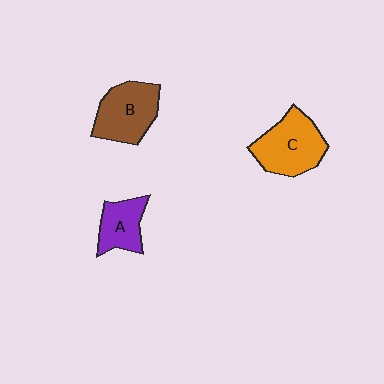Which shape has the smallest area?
Shape A (purple).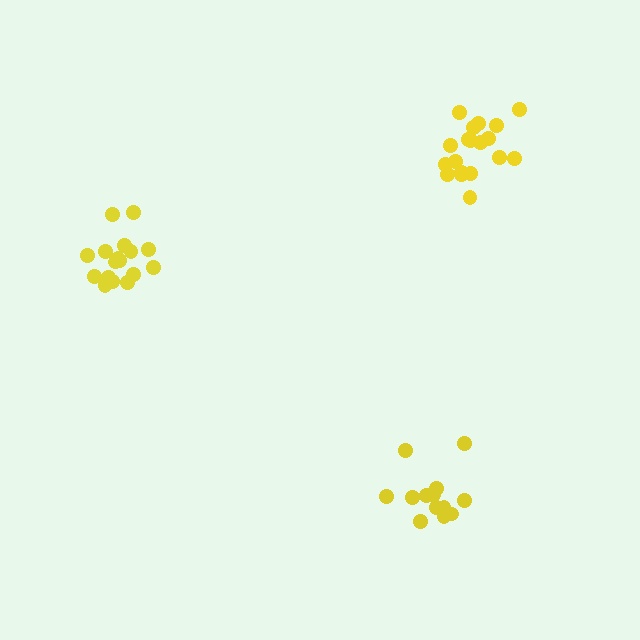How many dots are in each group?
Group 1: 18 dots, Group 2: 13 dots, Group 3: 19 dots (50 total).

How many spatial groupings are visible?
There are 3 spatial groupings.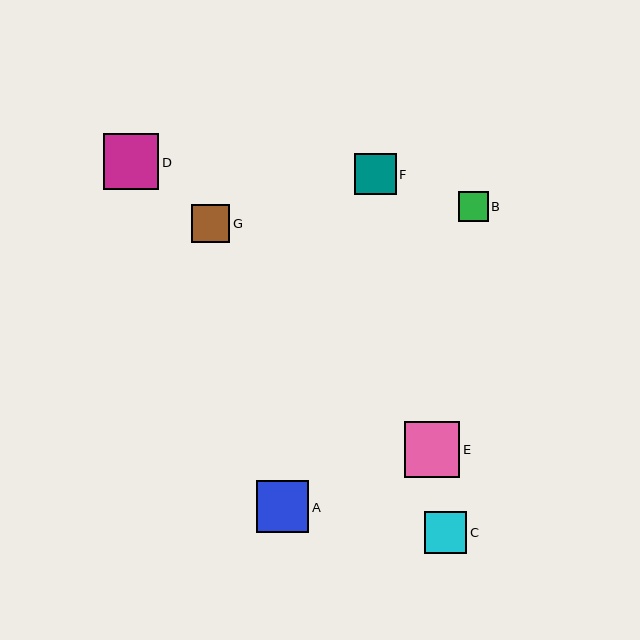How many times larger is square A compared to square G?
Square A is approximately 1.4 times the size of square G.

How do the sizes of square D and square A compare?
Square D and square A are approximately the same size.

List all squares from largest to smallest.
From largest to smallest: D, E, A, C, F, G, B.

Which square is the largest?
Square D is the largest with a size of approximately 56 pixels.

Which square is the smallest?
Square B is the smallest with a size of approximately 30 pixels.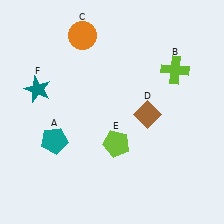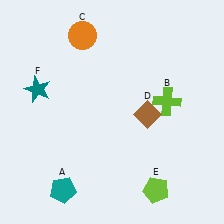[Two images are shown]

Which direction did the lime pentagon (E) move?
The lime pentagon (E) moved down.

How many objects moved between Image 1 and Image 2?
3 objects moved between the two images.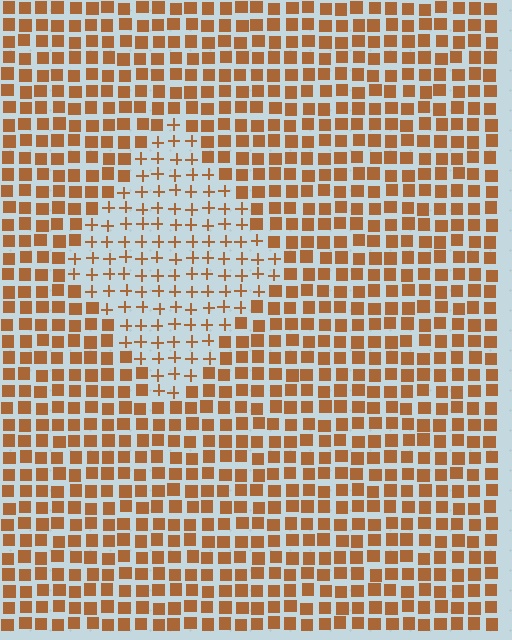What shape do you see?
I see a diamond.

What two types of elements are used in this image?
The image uses plus signs inside the diamond region and squares outside it.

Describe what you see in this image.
The image is filled with small brown elements arranged in a uniform grid. A diamond-shaped region contains plus signs, while the surrounding area contains squares. The boundary is defined purely by the change in element shape.